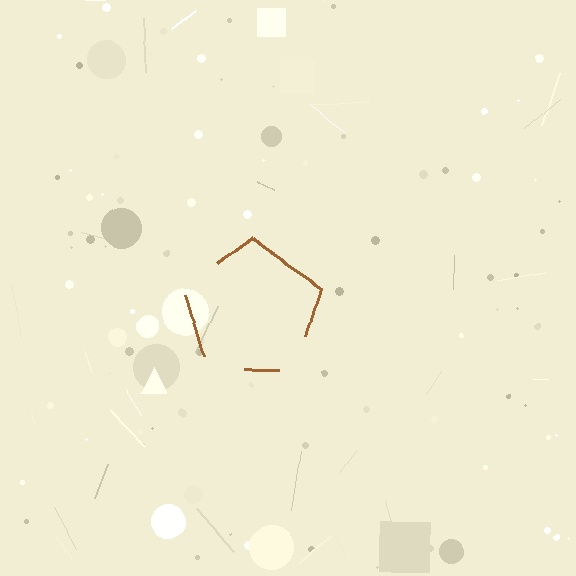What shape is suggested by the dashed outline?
The dashed outline suggests a pentagon.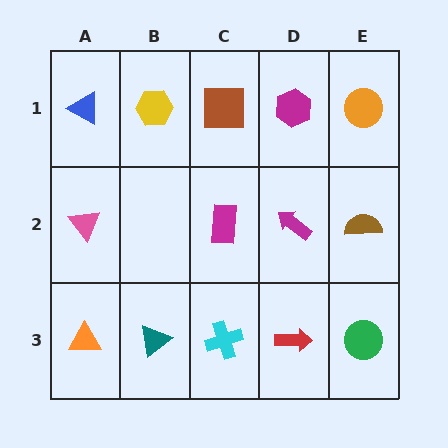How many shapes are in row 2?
4 shapes.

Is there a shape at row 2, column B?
No, that cell is empty.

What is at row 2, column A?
A pink triangle.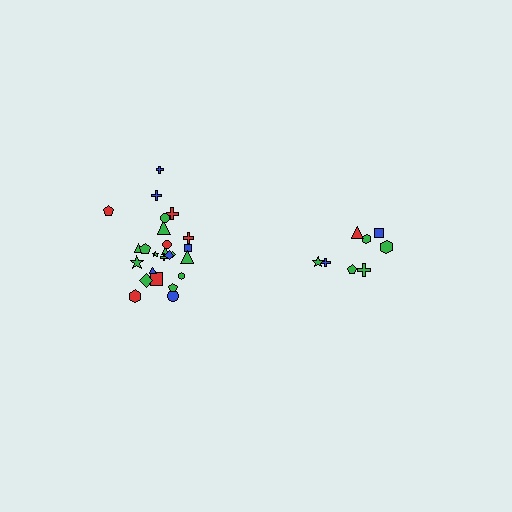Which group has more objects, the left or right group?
The left group.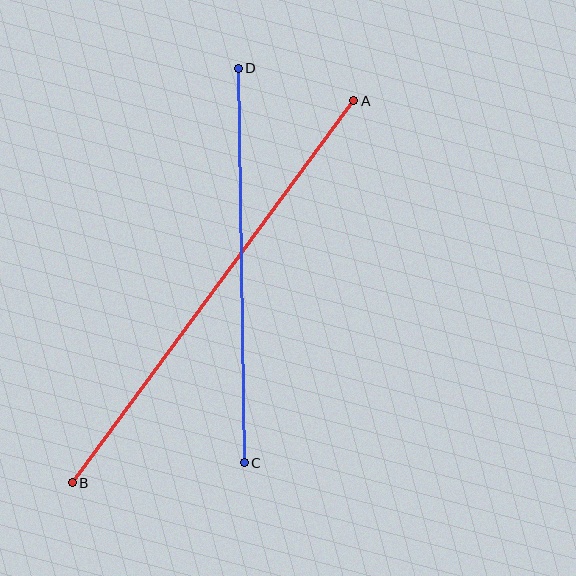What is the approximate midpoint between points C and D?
The midpoint is at approximately (241, 265) pixels.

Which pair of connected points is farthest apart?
Points A and B are farthest apart.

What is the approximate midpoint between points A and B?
The midpoint is at approximately (213, 292) pixels.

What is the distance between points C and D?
The distance is approximately 395 pixels.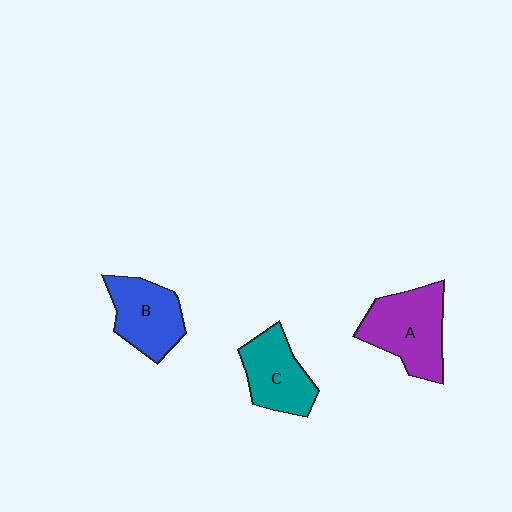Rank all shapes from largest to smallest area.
From largest to smallest: A (purple), B (blue), C (teal).